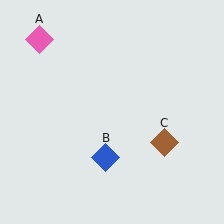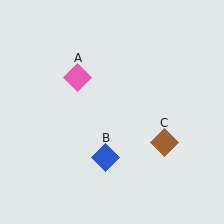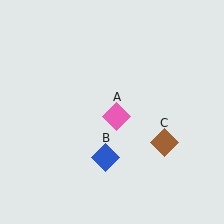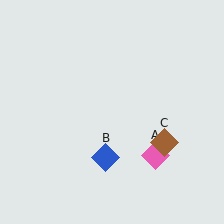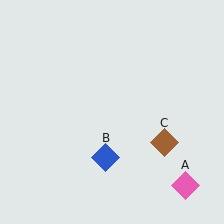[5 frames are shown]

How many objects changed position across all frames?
1 object changed position: pink diamond (object A).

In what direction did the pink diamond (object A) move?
The pink diamond (object A) moved down and to the right.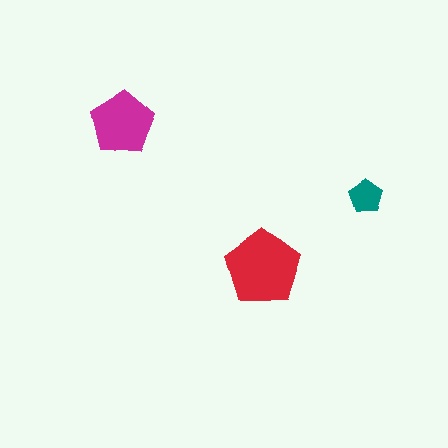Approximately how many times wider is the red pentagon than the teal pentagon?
About 2.5 times wider.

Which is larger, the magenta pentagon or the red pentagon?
The red one.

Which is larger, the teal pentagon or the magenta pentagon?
The magenta one.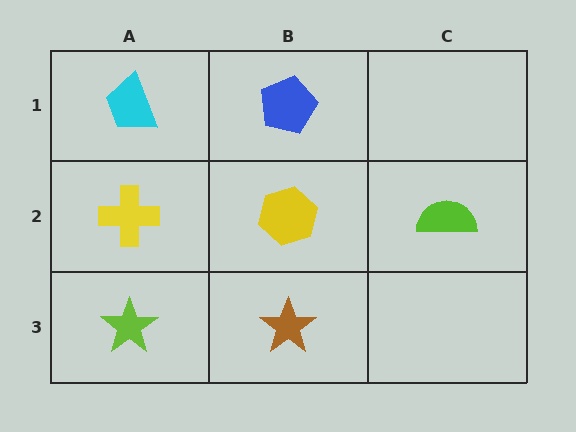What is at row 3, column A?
A lime star.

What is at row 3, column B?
A brown star.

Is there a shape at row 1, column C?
No, that cell is empty.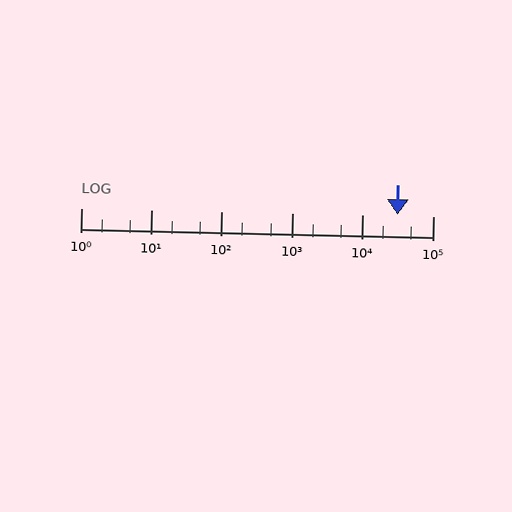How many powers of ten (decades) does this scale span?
The scale spans 5 decades, from 1 to 100000.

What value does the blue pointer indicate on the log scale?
The pointer indicates approximately 31000.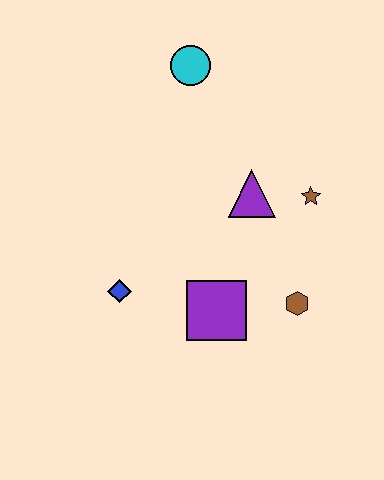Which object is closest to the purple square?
The brown hexagon is closest to the purple square.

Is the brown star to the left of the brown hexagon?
No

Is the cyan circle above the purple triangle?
Yes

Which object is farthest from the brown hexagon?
The cyan circle is farthest from the brown hexagon.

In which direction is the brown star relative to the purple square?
The brown star is above the purple square.